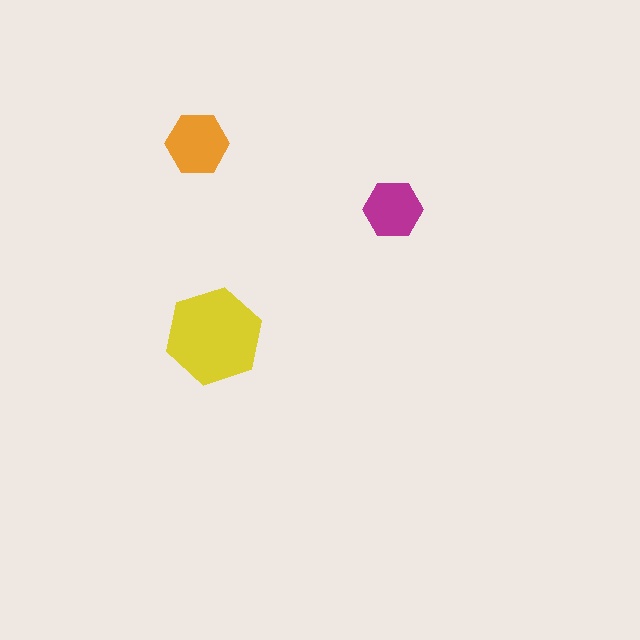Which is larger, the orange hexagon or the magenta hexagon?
The orange one.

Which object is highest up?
The orange hexagon is topmost.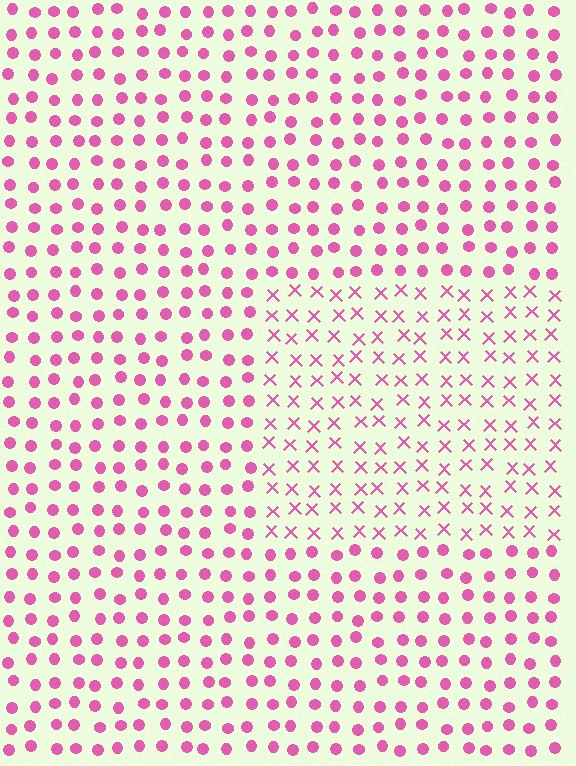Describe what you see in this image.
The image is filled with small pink elements arranged in a uniform grid. A rectangle-shaped region contains X marks, while the surrounding area contains circles. The boundary is defined purely by the change in element shape.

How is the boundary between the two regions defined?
The boundary is defined by a change in element shape: X marks inside vs. circles outside. All elements share the same color and spacing.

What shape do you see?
I see a rectangle.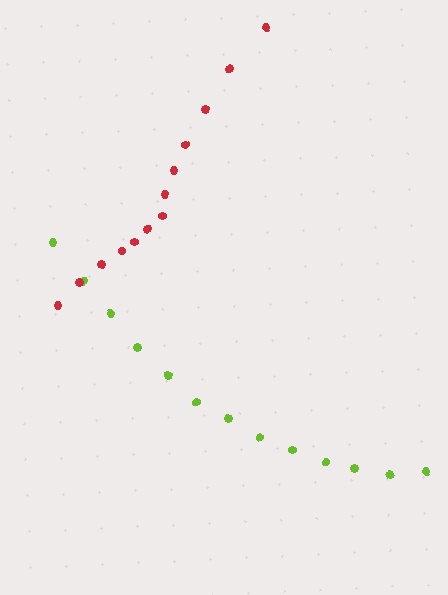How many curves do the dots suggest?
There are 2 distinct paths.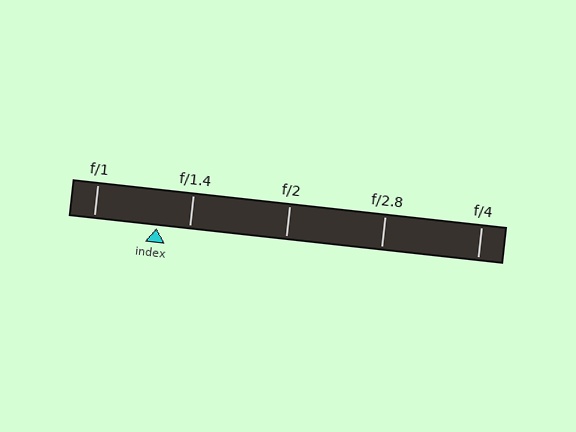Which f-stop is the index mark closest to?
The index mark is closest to f/1.4.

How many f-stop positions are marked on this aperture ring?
There are 5 f-stop positions marked.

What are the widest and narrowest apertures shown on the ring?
The widest aperture shown is f/1 and the narrowest is f/4.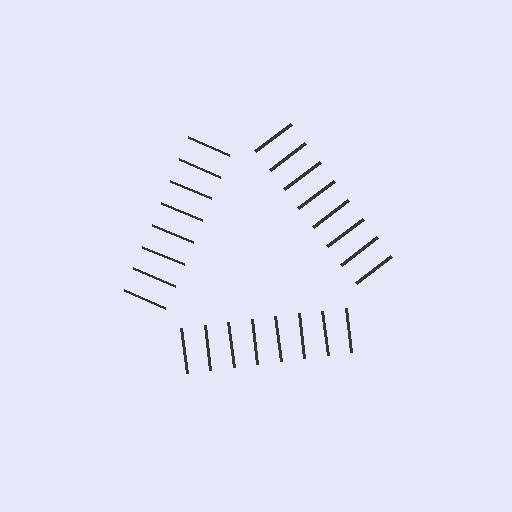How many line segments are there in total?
24 — 8 along each of the 3 edges.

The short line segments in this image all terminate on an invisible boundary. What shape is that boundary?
An illusory triangle — the line segments terminate on its edges but no continuous stroke is drawn.